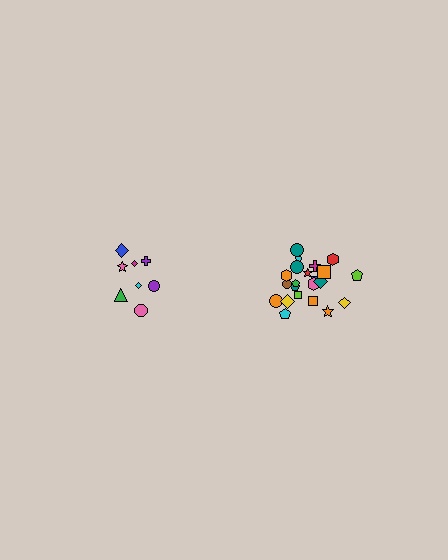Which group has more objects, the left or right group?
The right group.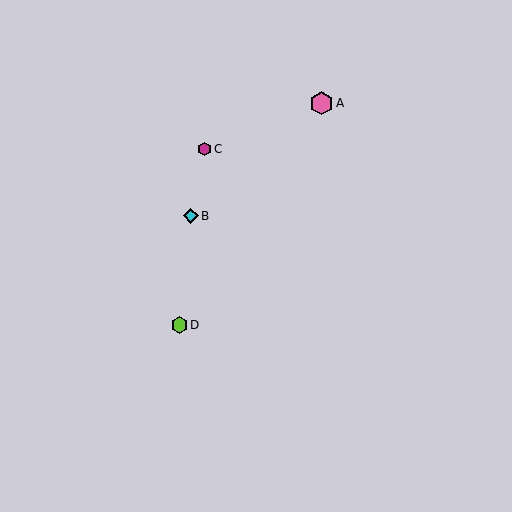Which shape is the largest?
The pink hexagon (labeled A) is the largest.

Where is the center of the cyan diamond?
The center of the cyan diamond is at (191, 216).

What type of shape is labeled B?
Shape B is a cyan diamond.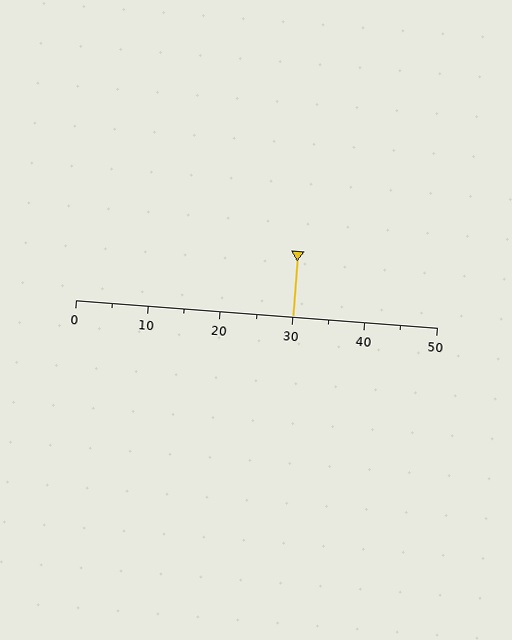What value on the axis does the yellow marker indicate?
The marker indicates approximately 30.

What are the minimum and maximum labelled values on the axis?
The axis runs from 0 to 50.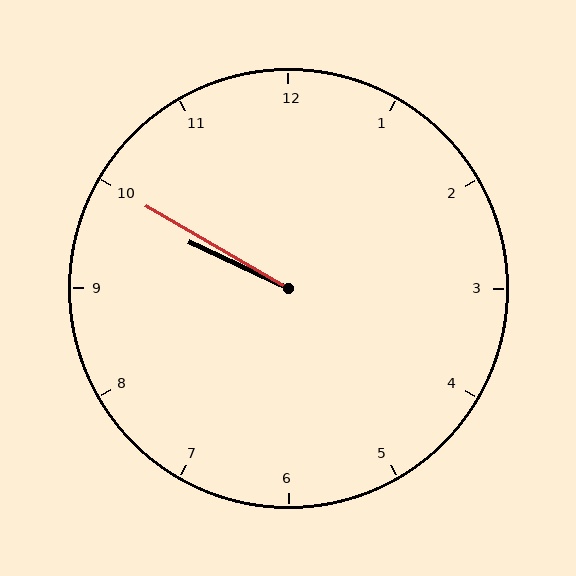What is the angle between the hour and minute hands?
Approximately 5 degrees.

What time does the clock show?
9:50.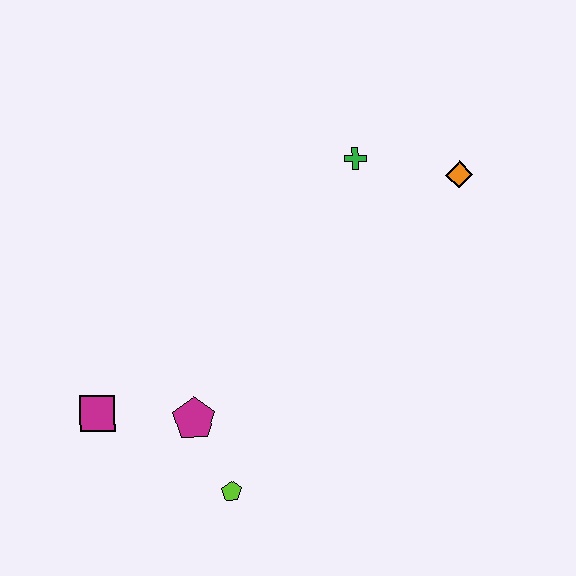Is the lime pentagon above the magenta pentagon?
No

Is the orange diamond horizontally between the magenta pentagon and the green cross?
No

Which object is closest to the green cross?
The orange diamond is closest to the green cross.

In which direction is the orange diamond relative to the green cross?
The orange diamond is to the right of the green cross.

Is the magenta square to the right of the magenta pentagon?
No